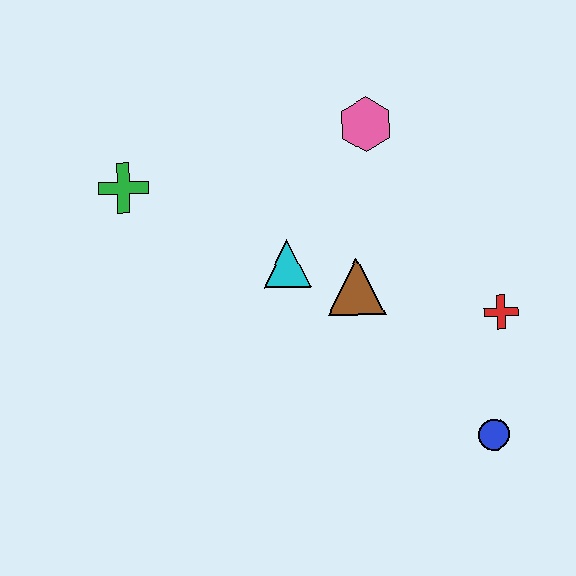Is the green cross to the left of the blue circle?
Yes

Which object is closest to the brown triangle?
The cyan triangle is closest to the brown triangle.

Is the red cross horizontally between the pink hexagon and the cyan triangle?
No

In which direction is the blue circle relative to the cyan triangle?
The blue circle is to the right of the cyan triangle.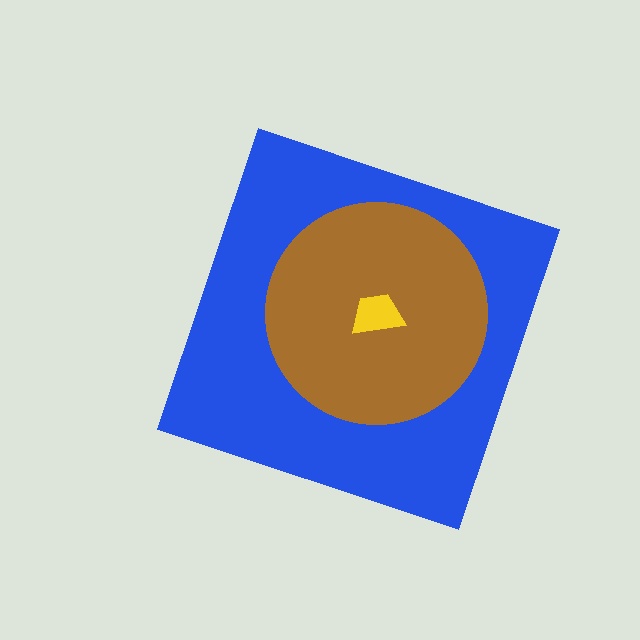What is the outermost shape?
The blue diamond.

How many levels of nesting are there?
3.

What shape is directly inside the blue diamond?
The brown circle.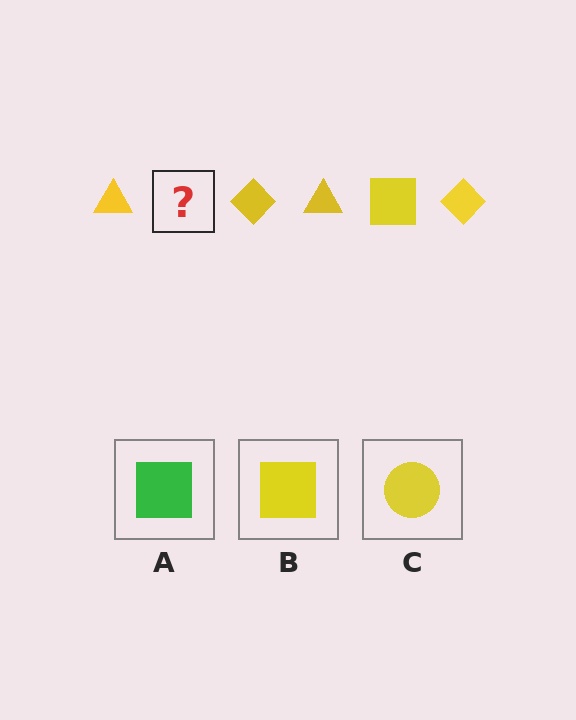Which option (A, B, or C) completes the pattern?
B.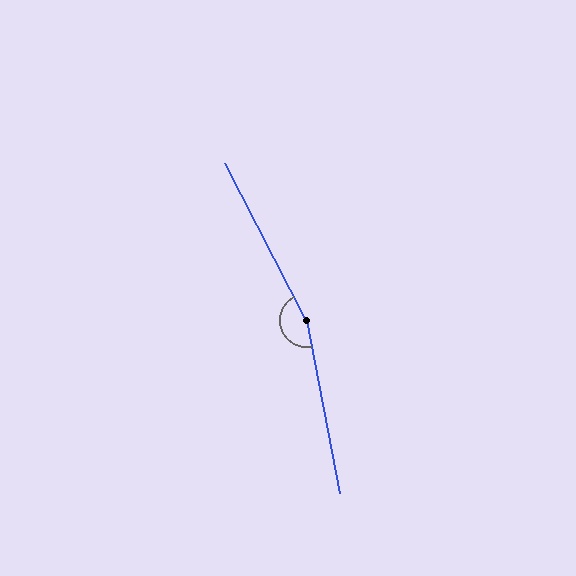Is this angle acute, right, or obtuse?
It is obtuse.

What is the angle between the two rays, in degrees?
Approximately 163 degrees.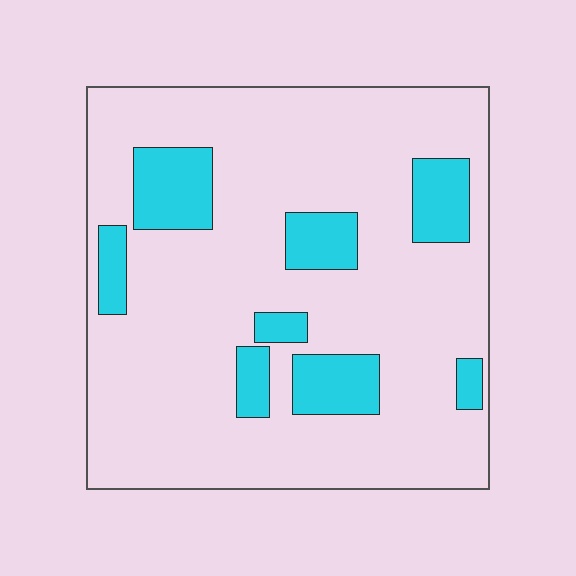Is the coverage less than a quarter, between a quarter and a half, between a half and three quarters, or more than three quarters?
Less than a quarter.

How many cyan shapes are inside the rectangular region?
8.